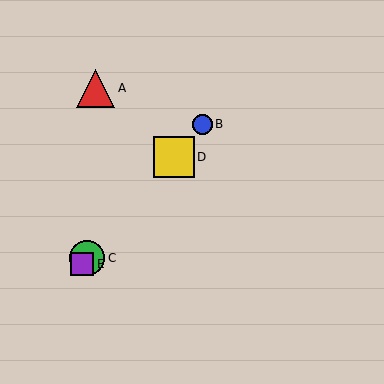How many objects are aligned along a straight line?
4 objects (B, C, D, E) are aligned along a straight line.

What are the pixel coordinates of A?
Object A is at (95, 88).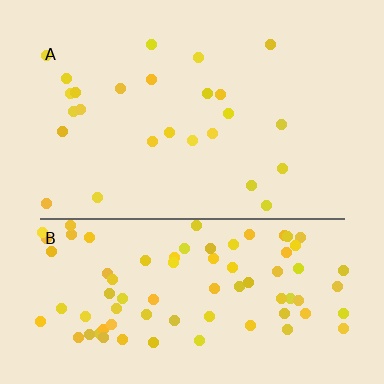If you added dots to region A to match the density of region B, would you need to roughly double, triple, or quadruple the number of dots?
Approximately triple.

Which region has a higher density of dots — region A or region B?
B (the bottom).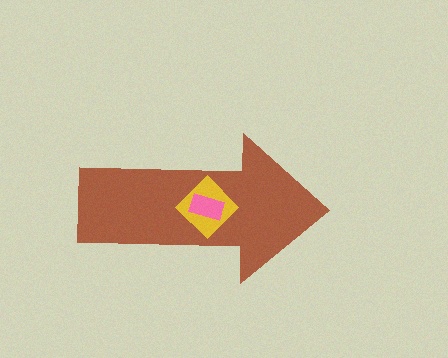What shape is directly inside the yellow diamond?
The pink rectangle.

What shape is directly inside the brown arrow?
The yellow diamond.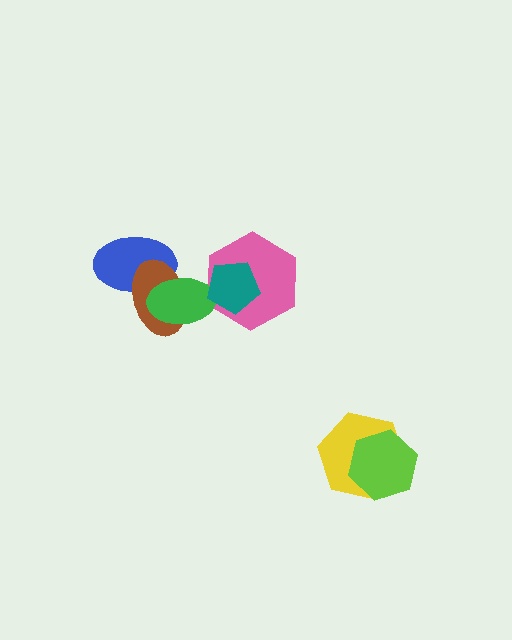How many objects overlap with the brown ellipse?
2 objects overlap with the brown ellipse.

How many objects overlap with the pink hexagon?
2 objects overlap with the pink hexagon.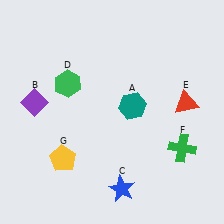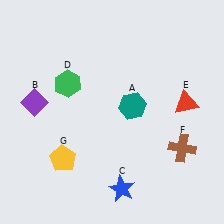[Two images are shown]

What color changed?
The cross (F) changed from green in Image 1 to brown in Image 2.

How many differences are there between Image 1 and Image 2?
There is 1 difference between the two images.